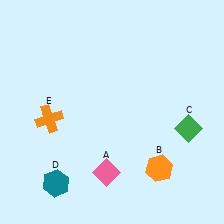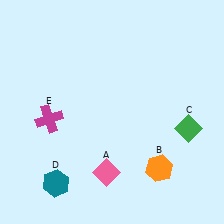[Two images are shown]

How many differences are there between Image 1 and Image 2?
There is 1 difference between the two images.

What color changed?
The cross (E) changed from orange in Image 1 to magenta in Image 2.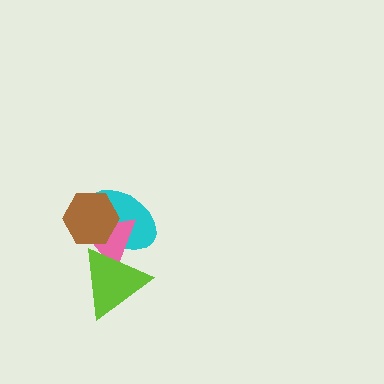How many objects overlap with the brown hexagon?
2 objects overlap with the brown hexagon.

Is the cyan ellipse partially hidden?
Yes, it is partially covered by another shape.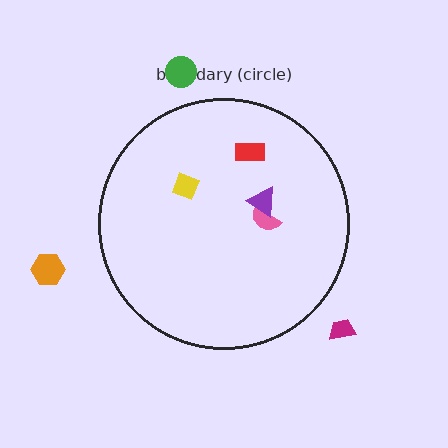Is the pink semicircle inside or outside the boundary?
Inside.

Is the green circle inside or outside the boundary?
Outside.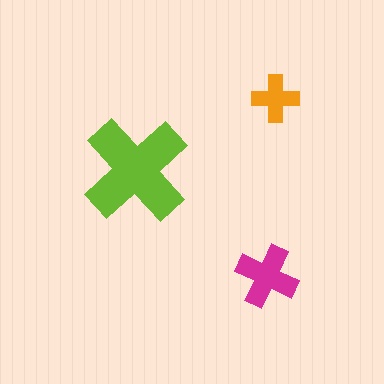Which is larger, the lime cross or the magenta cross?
The lime one.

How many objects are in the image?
There are 3 objects in the image.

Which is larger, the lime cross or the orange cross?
The lime one.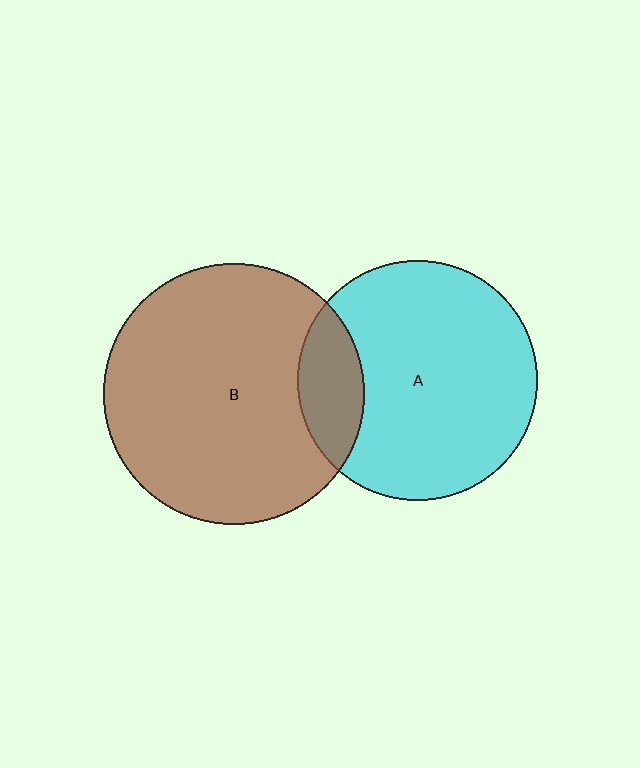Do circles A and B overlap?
Yes.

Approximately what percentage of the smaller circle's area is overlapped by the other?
Approximately 15%.